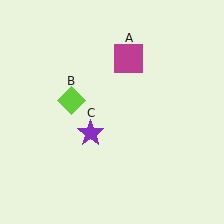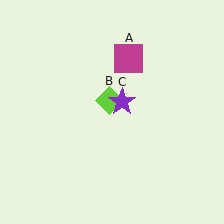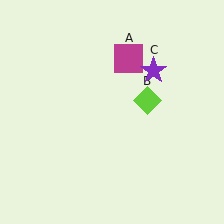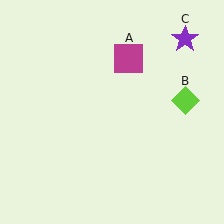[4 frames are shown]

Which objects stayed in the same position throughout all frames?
Magenta square (object A) remained stationary.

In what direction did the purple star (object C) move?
The purple star (object C) moved up and to the right.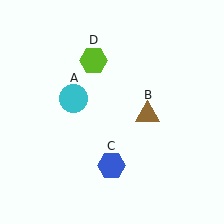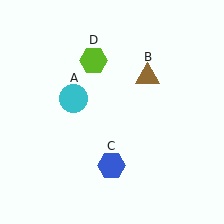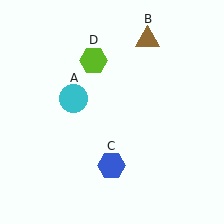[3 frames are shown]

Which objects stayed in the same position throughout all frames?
Cyan circle (object A) and blue hexagon (object C) and lime hexagon (object D) remained stationary.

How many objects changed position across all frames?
1 object changed position: brown triangle (object B).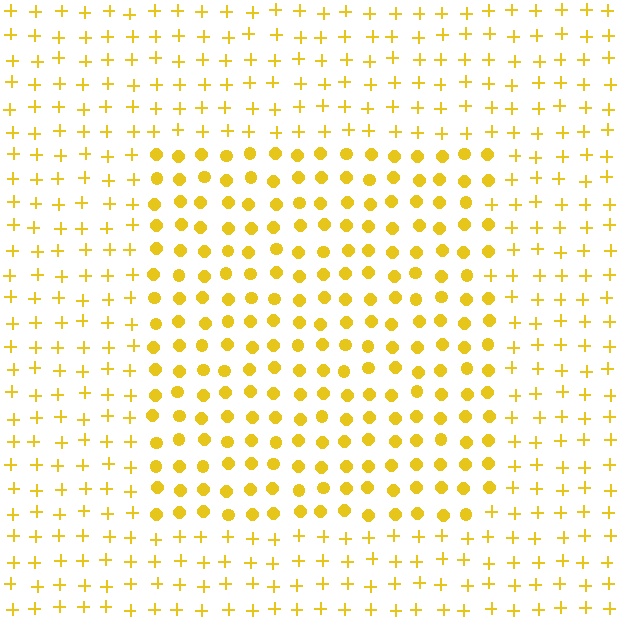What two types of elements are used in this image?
The image uses circles inside the rectangle region and plus signs outside it.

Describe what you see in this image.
The image is filled with small yellow elements arranged in a uniform grid. A rectangle-shaped region contains circles, while the surrounding area contains plus signs. The boundary is defined purely by the change in element shape.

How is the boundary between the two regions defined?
The boundary is defined by a change in element shape: circles inside vs. plus signs outside. All elements share the same color and spacing.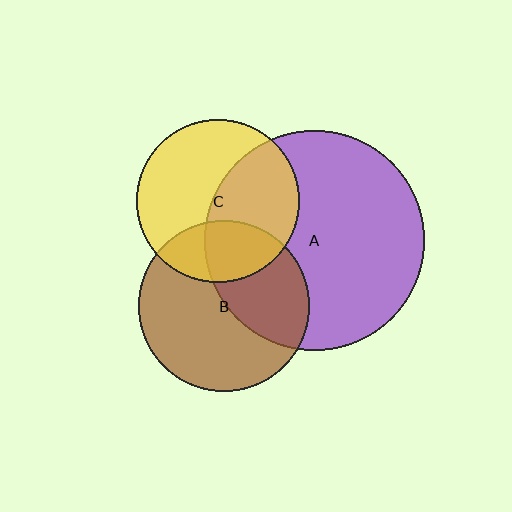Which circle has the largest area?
Circle A (purple).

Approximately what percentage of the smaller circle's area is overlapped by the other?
Approximately 45%.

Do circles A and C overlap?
Yes.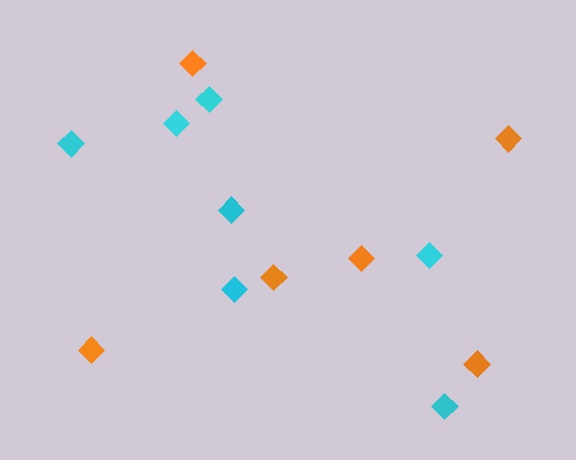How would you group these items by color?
There are 2 groups: one group of orange diamonds (6) and one group of cyan diamonds (7).